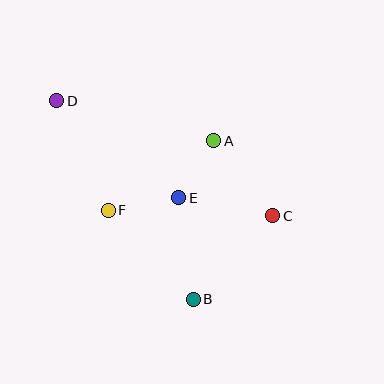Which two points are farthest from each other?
Points C and D are farthest from each other.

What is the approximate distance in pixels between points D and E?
The distance between D and E is approximately 156 pixels.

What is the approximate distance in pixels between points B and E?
The distance between B and E is approximately 103 pixels.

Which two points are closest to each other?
Points A and E are closest to each other.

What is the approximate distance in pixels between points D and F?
The distance between D and F is approximately 121 pixels.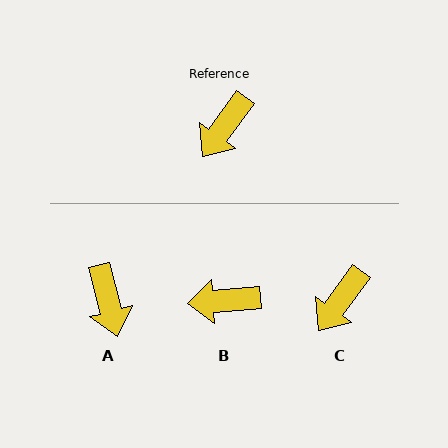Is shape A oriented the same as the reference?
No, it is off by about 50 degrees.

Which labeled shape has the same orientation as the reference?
C.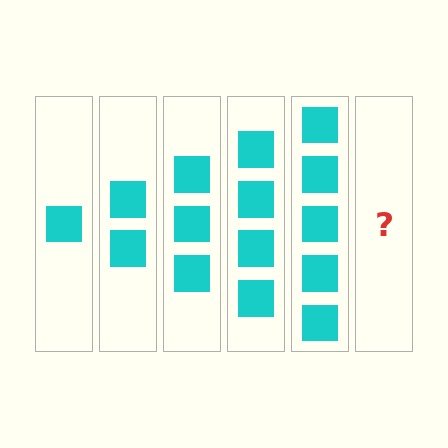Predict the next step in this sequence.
The next step is 6 squares.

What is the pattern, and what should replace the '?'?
The pattern is that each step adds one more square. The '?' should be 6 squares.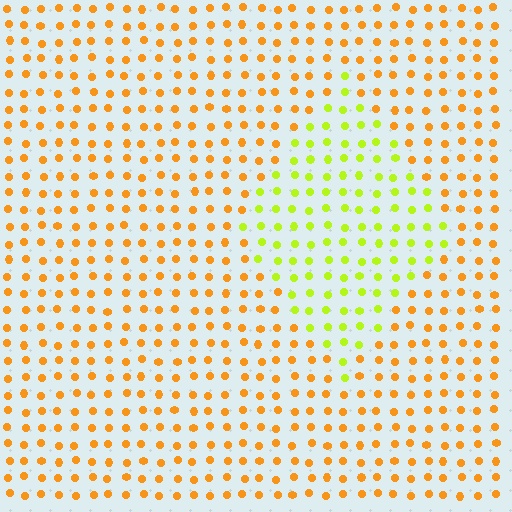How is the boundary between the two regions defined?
The boundary is defined purely by a slight shift in hue (about 45 degrees). Spacing, size, and orientation are identical on both sides.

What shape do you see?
I see a diamond.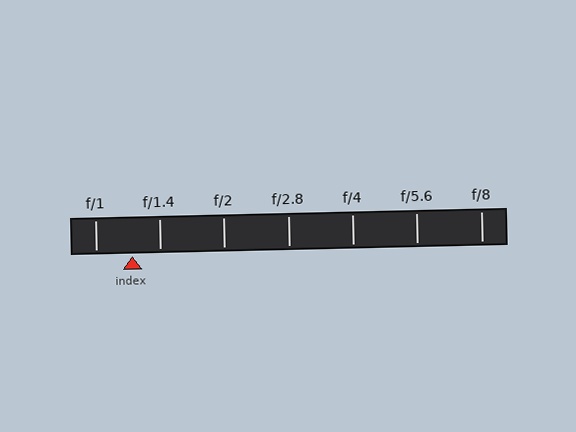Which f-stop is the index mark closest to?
The index mark is closest to f/1.4.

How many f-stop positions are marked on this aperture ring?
There are 7 f-stop positions marked.